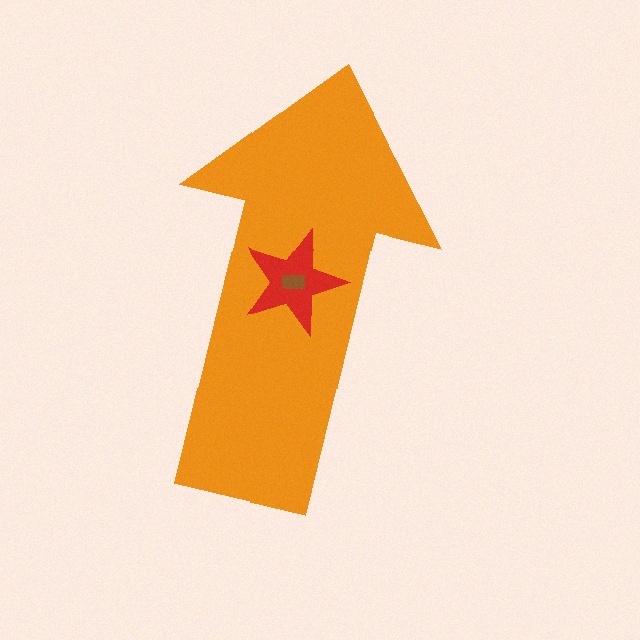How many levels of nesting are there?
3.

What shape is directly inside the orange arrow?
The red star.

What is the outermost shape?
The orange arrow.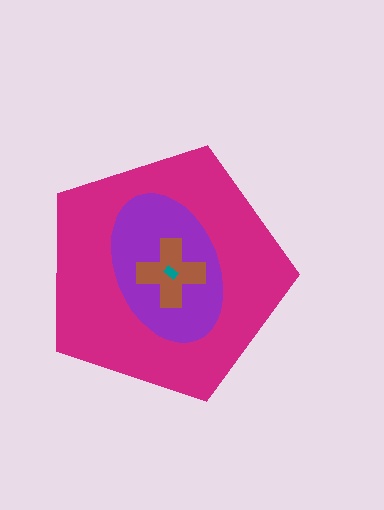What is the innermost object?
The teal rectangle.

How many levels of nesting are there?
4.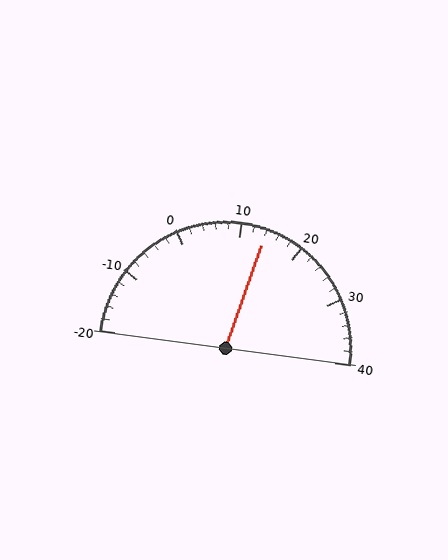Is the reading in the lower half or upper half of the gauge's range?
The reading is in the upper half of the range (-20 to 40).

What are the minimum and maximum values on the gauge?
The gauge ranges from -20 to 40.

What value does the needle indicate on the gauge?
The needle indicates approximately 14.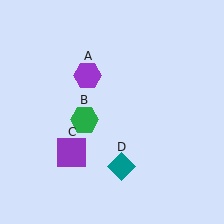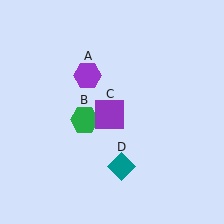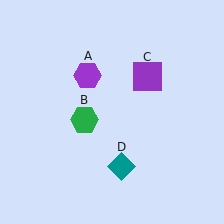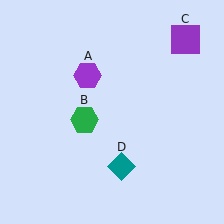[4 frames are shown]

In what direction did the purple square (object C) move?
The purple square (object C) moved up and to the right.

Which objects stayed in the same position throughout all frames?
Purple hexagon (object A) and green hexagon (object B) and teal diamond (object D) remained stationary.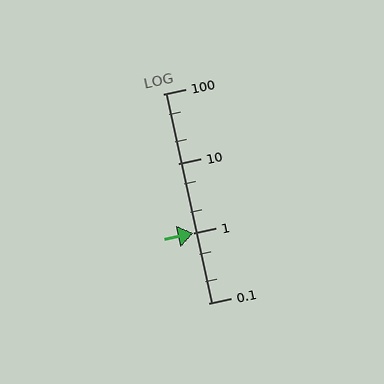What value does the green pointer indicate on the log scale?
The pointer indicates approximately 1.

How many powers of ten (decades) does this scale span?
The scale spans 3 decades, from 0.1 to 100.